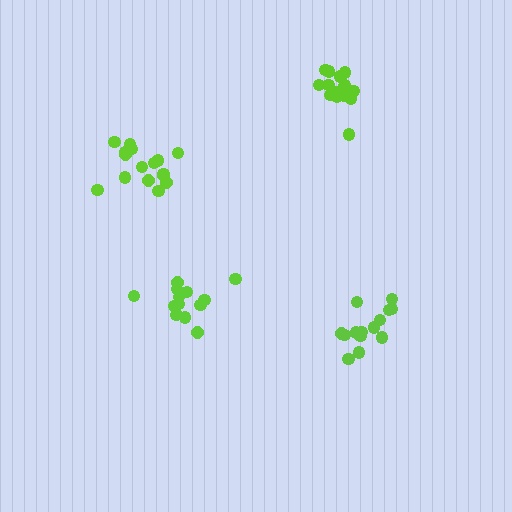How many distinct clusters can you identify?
There are 4 distinct clusters.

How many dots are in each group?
Group 1: 16 dots, Group 2: 14 dots, Group 3: 17 dots, Group 4: 13 dots (60 total).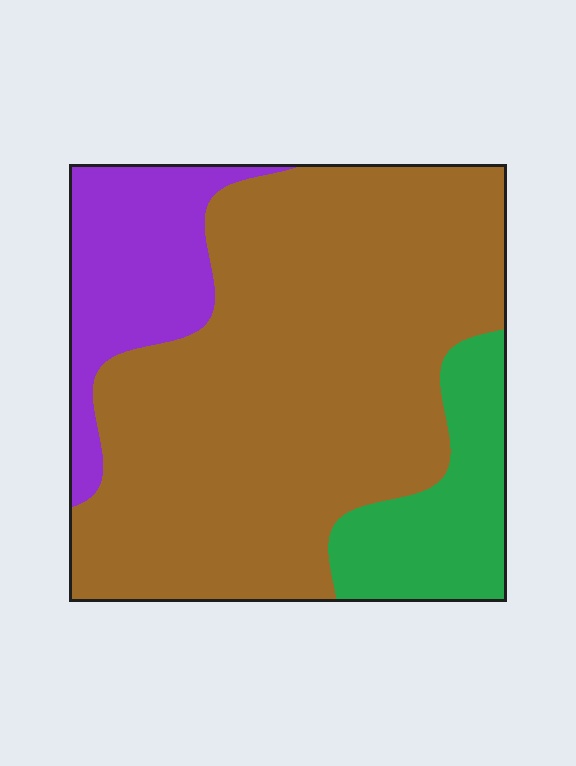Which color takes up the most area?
Brown, at roughly 70%.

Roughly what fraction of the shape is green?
Green takes up about one eighth (1/8) of the shape.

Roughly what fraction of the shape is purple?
Purple takes up less than a quarter of the shape.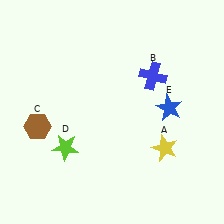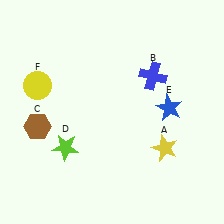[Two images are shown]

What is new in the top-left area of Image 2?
A yellow circle (F) was added in the top-left area of Image 2.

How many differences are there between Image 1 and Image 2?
There is 1 difference between the two images.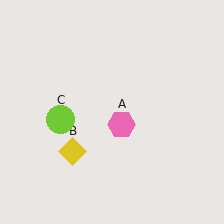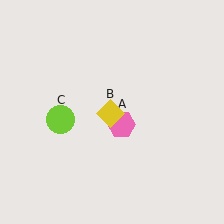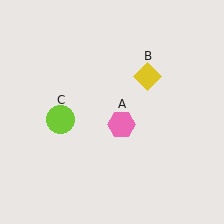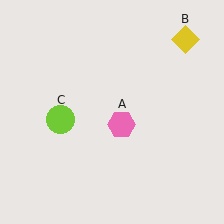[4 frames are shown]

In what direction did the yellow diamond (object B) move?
The yellow diamond (object B) moved up and to the right.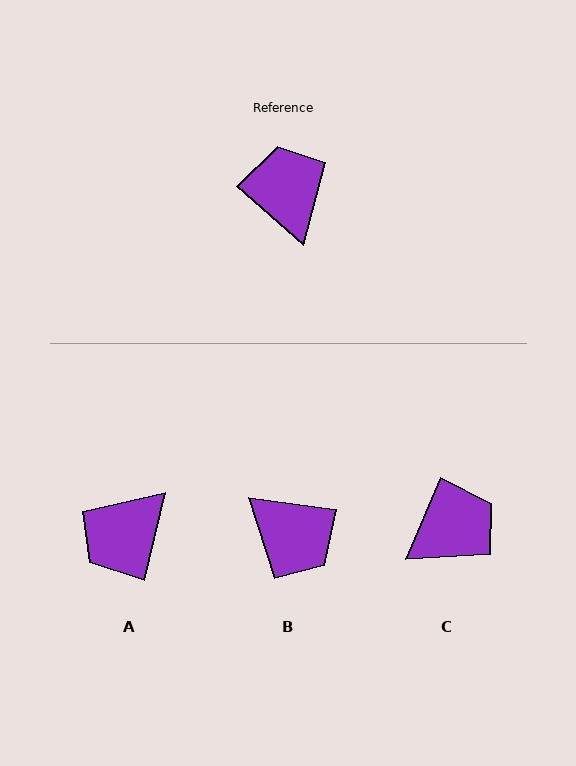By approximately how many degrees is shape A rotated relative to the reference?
Approximately 118 degrees counter-clockwise.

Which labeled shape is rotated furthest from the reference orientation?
B, about 147 degrees away.